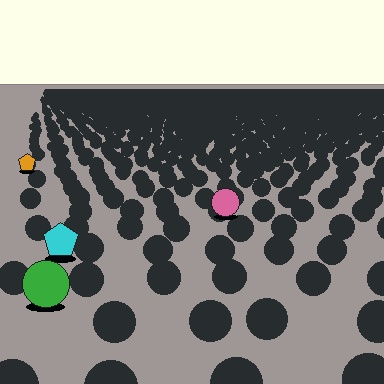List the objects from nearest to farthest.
From nearest to farthest: the green circle, the cyan pentagon, the pink circle, the orange pentagon.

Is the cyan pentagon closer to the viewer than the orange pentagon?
Yes. The cyan pentagon is closer — you can tell from the texture gradient: the ground texture is coarser near it.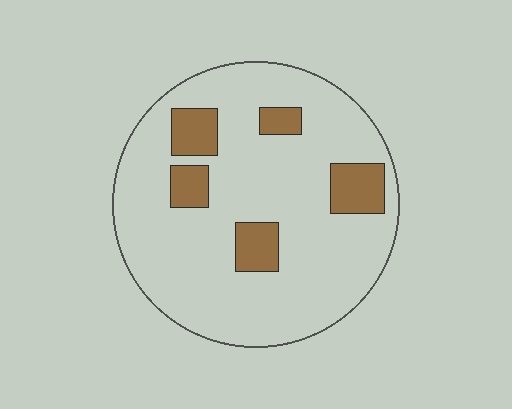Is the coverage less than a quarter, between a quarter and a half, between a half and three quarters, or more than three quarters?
Less than a quarter.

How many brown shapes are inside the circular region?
5.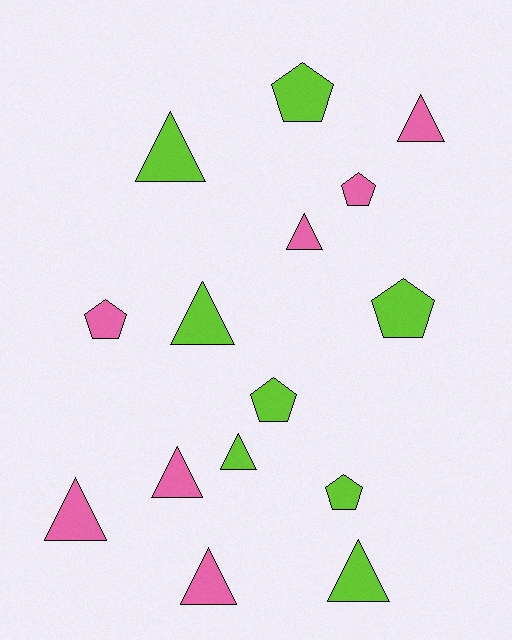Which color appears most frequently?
Lime, with 8 objects.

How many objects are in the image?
There are 15 objects.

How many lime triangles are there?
There are 4 lime triangles.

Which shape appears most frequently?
Triangle, with 9 objects.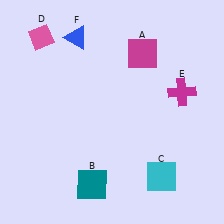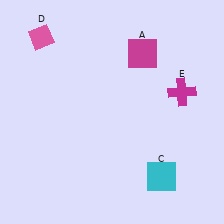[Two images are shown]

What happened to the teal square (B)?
The teal square (B) was removed in Image 2. It was in the bottom-left area of Image 1.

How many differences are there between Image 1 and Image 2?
There are 2 differences between the two images.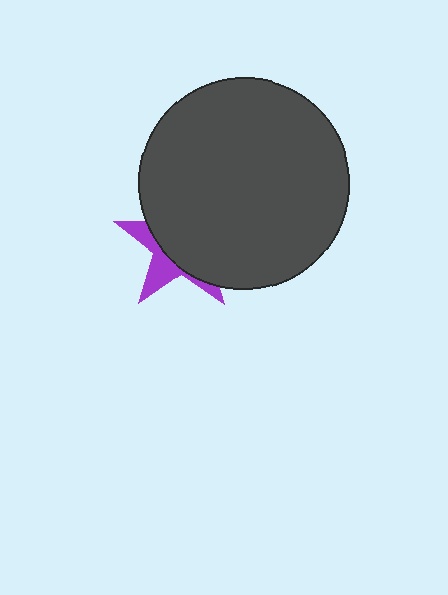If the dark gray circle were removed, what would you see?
You would see the complete purple star.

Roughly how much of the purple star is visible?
A small part of it is visible (roughly 31%).